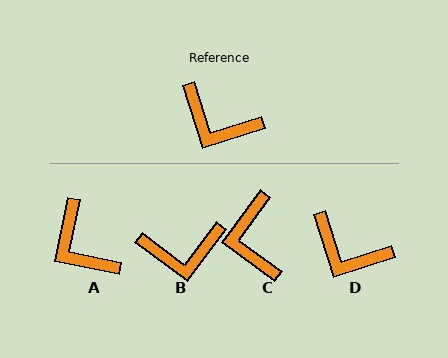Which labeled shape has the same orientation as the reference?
D.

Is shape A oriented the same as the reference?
No, it is off by about 29 degrees.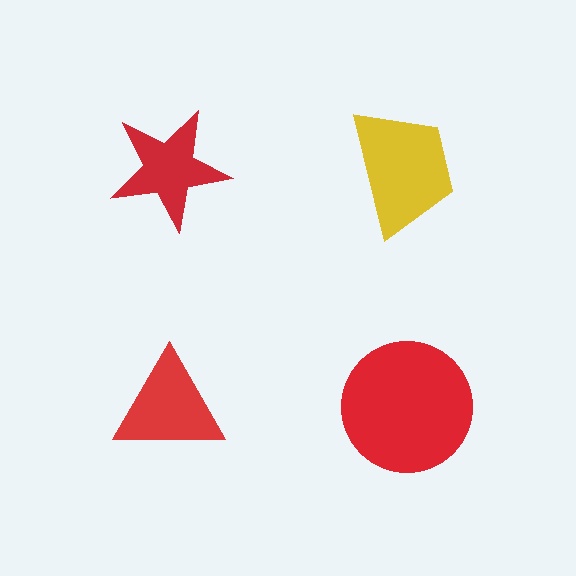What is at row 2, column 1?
A red triangle.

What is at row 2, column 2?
A red circle.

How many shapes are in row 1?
2 shapes.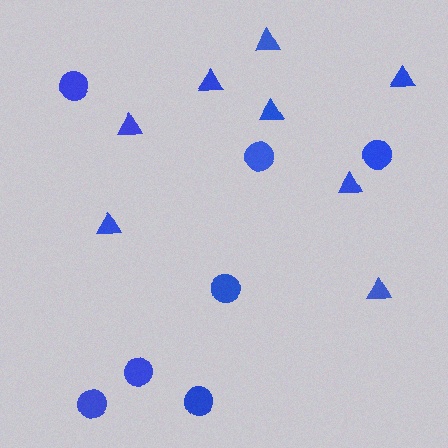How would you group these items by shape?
There are 2 groups: one group of circles (7) and one group of triangles (8).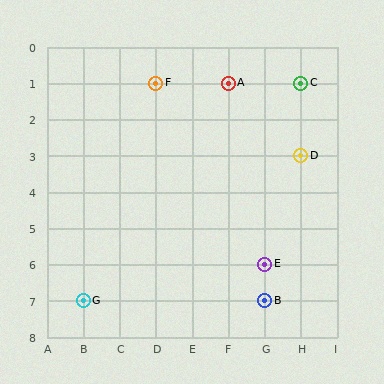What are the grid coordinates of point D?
Point D is at grid coordinates (H, 3).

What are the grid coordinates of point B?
Point B is at grid coordinates (G, 7).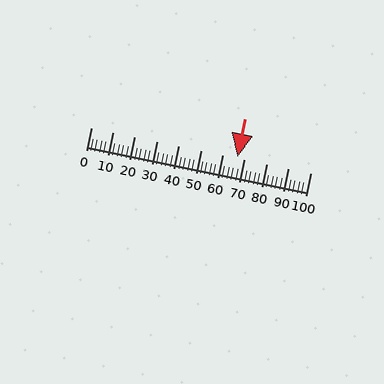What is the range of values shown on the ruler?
The ruler shows values from 0 to 100.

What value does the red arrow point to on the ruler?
The red arrow points to approximately 67.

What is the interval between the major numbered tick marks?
The major tick marks are spaced 10 units apart.